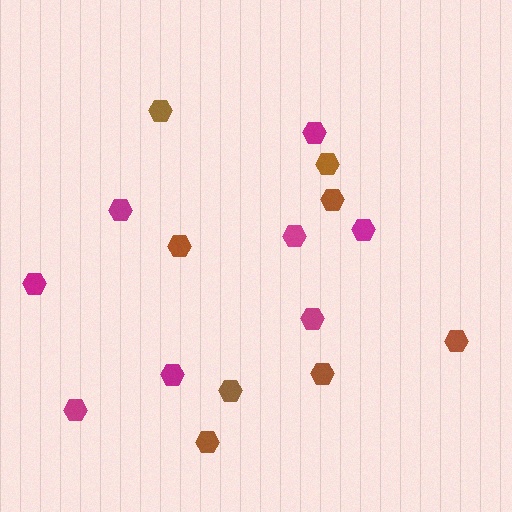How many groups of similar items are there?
There are 2 groups: one group of magenta hexagons (8) and one group of brown hexagons (8).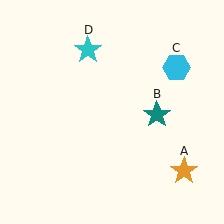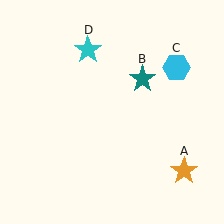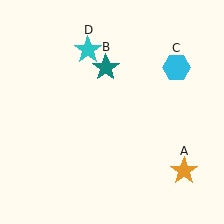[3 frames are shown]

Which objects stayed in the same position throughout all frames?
Orange star (object A) and cyan hexagon (object C) and cyan star (object D) remained stationary.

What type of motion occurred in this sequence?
The teal star (object B) rotated counterclockwise around the center of the scene.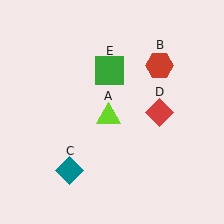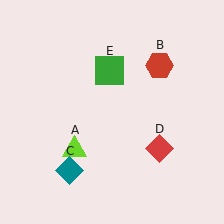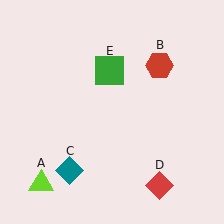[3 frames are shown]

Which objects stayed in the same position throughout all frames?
Red hexagon (object B) and teal diamond (object C) and green square (object E) remained stationary.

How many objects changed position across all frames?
2 objects changed position: lime triangle (object A), red diamond (object D).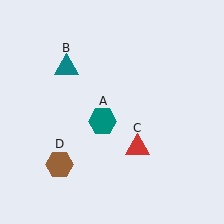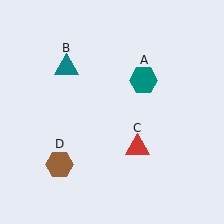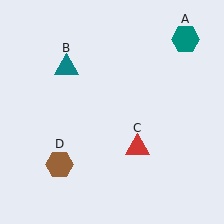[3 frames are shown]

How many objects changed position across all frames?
1 object changed position: teal hexagon (object A).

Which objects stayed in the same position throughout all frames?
Teal triangle (object B) and red triangle (object C) and brown hexagon (object D) remained stationary.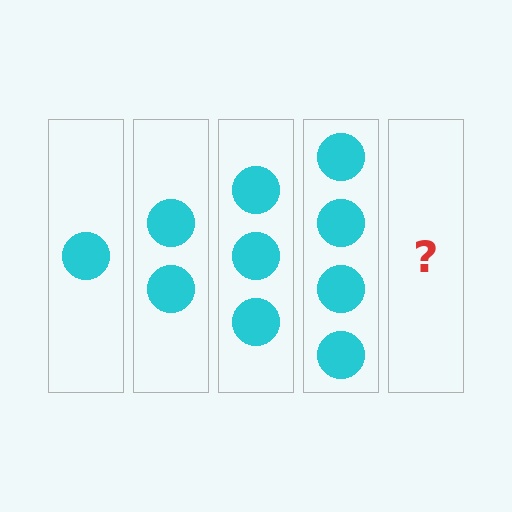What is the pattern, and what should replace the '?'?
The pattern is that each step adds one more circle. The '?' should be 5 circles.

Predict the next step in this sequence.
The next step is 5 circles.